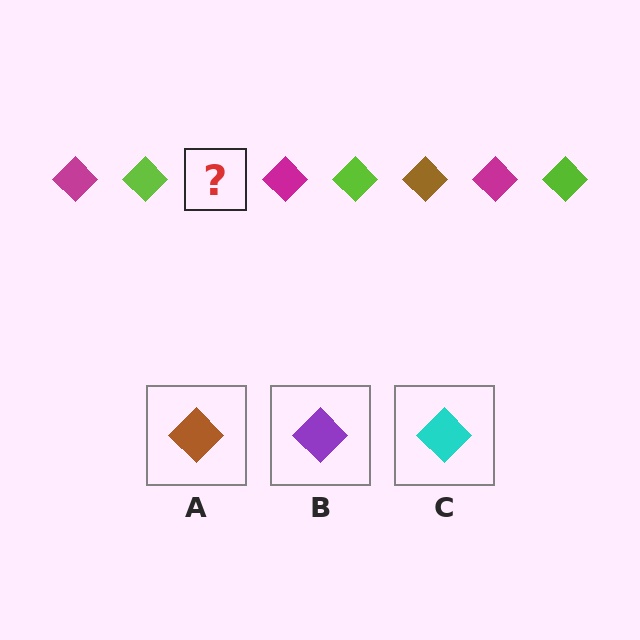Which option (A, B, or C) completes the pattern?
A.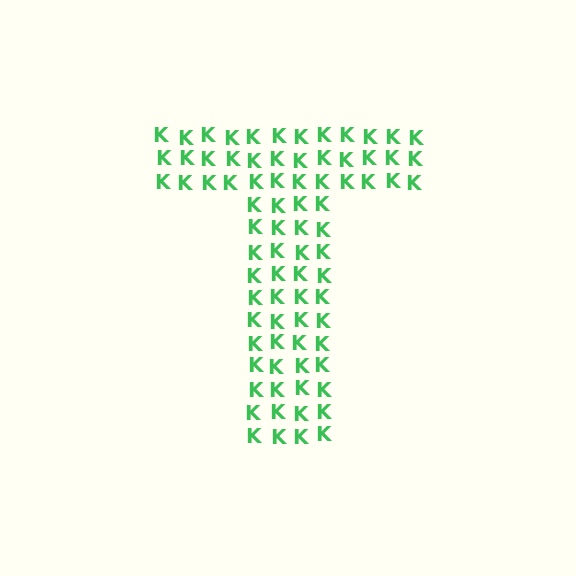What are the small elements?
The small elements are letter K's.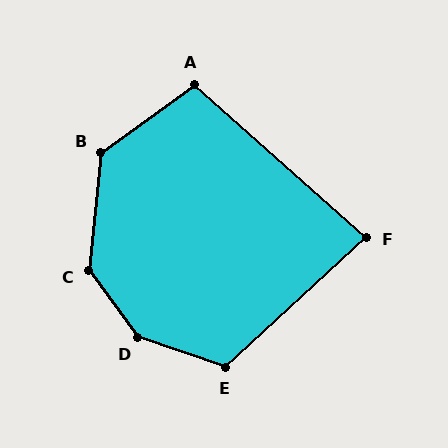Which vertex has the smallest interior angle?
F, at approximately 84 degrees.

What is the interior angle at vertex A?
Approximately 102 degrees (obtuse).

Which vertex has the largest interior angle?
D, at approximately 144 degrees.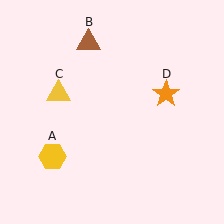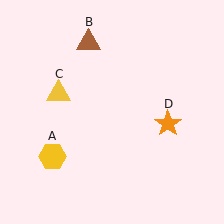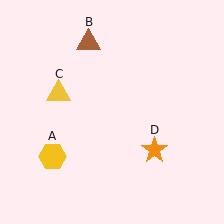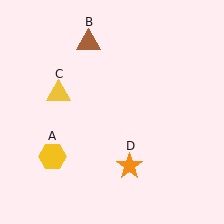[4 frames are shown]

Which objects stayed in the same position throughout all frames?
Yellow hexagon (object A) and brown triangle (object B) and yellow triangle (object C) remained stationary.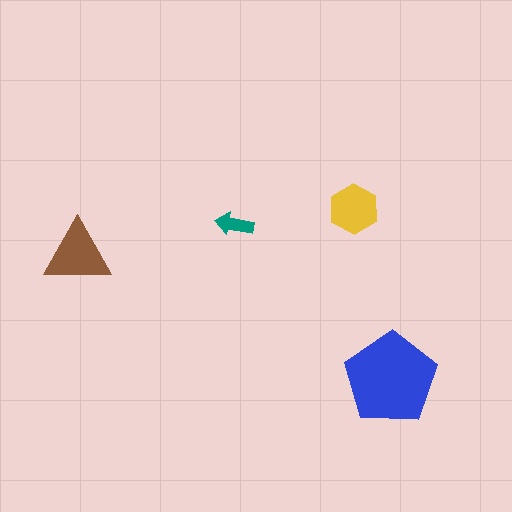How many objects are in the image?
There are 4 objects in the image.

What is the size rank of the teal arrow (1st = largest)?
4th.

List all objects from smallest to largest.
The teal arrow, the yellow hexagon, the brown triangle, the blue pentagon.